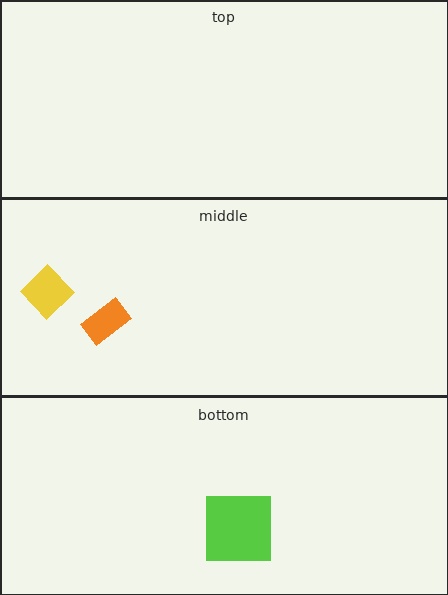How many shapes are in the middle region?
2.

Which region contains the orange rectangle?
The middle region.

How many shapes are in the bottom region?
1.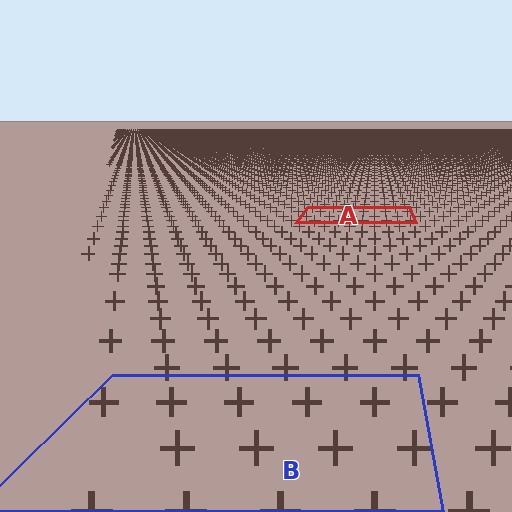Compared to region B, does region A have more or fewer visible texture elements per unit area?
Region A has more texture elements per unit area — they are packed more densely because it is farther away.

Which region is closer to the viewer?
Region B is closer. The texture elements there are larger and more spread out.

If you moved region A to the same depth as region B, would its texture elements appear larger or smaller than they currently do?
They would appear larger. At a closer depth, the same texture elements are projected at a bigger on-screen size.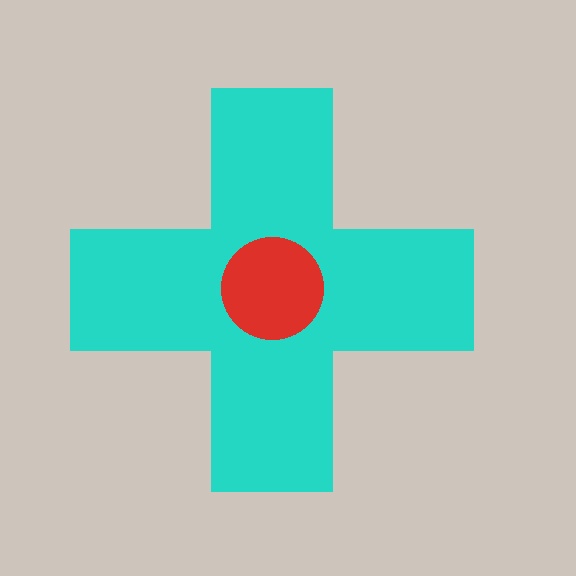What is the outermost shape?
The cyan cross.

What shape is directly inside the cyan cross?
The red circle.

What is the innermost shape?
The red circle.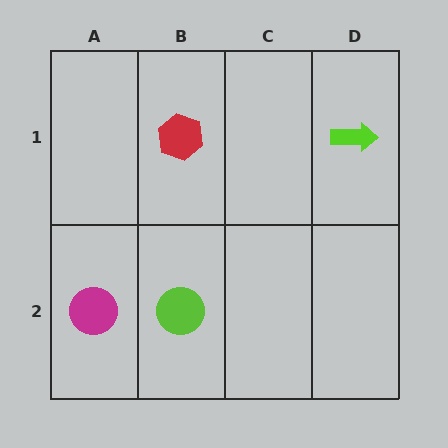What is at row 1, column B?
A red hexagon.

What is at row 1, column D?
A lime arrow.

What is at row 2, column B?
A lime circle.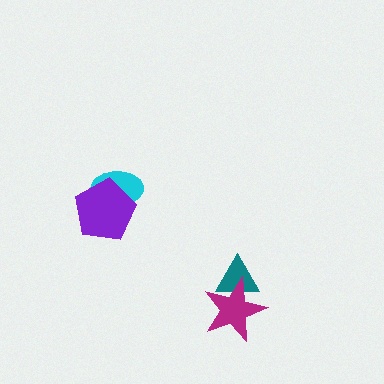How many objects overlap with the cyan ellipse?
1 object overlaps with the cyan ellipse.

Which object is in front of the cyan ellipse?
The purple pentagon is in front of the cyan ellipse.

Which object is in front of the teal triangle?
The magenta star is in front of the teal triangle.